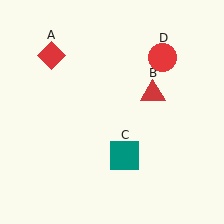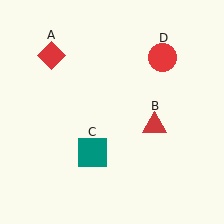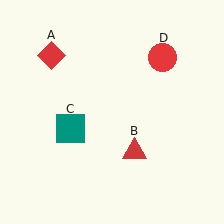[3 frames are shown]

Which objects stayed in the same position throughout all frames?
Red diamond (object A) and red circle (object D) remained stationary.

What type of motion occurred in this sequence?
The red triangle (object B), teal square (object C) rotated clockwise around the center of the scene.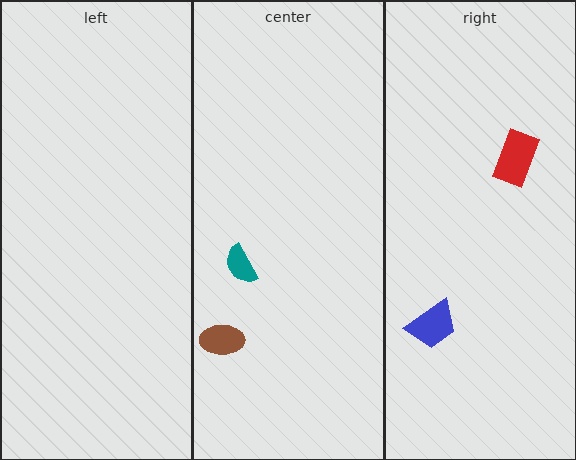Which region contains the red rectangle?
The right region.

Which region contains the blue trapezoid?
The right region.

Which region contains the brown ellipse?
The center region.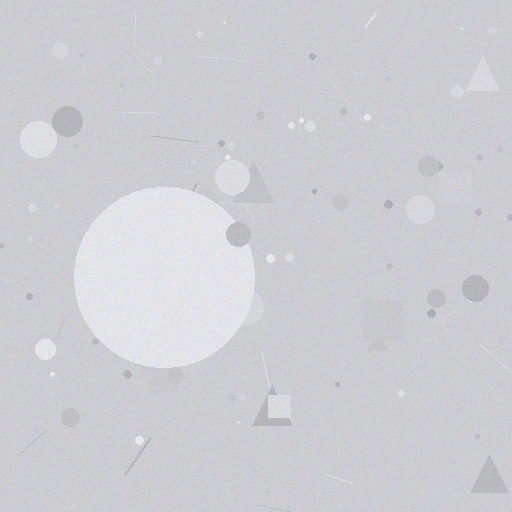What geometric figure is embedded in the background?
A circle is embedded in the background.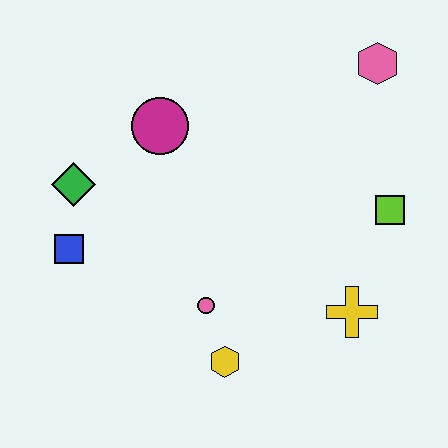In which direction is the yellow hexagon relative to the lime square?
The yellow hexagon is to the left of the lime square.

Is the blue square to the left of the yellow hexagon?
Yes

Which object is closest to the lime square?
The yellow cross is closest to the lime square.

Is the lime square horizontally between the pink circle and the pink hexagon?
No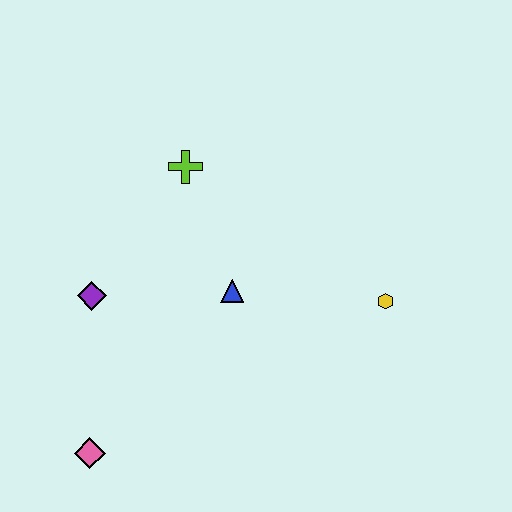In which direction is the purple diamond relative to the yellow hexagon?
The purple diamond is to the left of the yellow hexagon.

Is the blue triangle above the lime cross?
No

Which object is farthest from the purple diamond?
The yellow hexagon is farthest from the purple diamond.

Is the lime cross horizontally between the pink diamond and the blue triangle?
Yes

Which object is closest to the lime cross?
The blue triangle is closest to the lime cross.